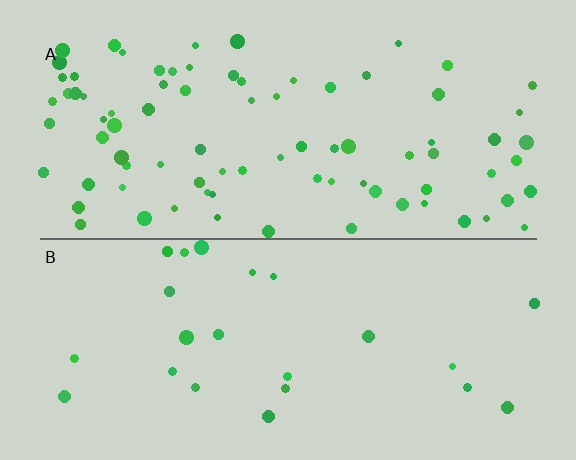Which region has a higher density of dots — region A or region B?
A (the top).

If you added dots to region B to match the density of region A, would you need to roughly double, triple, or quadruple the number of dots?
Approximately quadruple.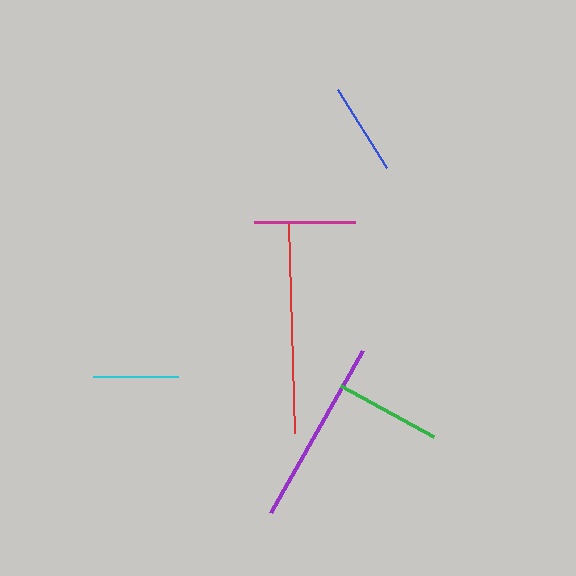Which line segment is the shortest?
The cyan line is the shortest at approximately 85 pixels.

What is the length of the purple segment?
The purple segment is approximately 186 pixels long.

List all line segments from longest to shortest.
From longest to shortest: red, purple, green, magenta, blue, cyan.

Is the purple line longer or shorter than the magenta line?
The purple line is longer than the magenta line.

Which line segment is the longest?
The red line is the longest at approximately 209 pixels.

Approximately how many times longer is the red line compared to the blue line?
The red line is approximately 2.3 times the length of the blue line.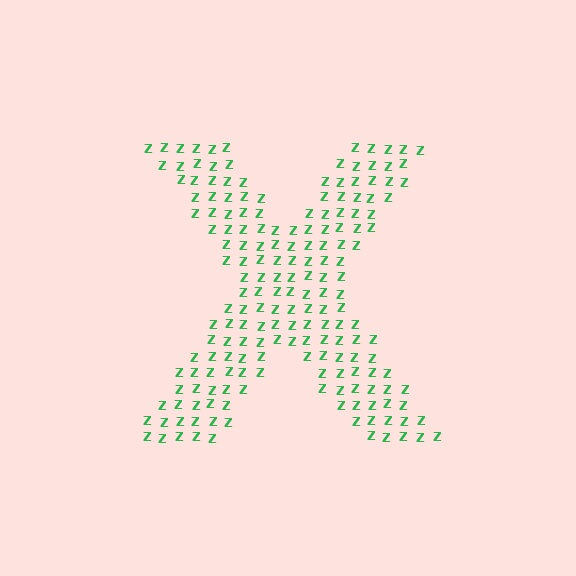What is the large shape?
The large shape is the letter X.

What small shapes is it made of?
It is made of small letter Z's.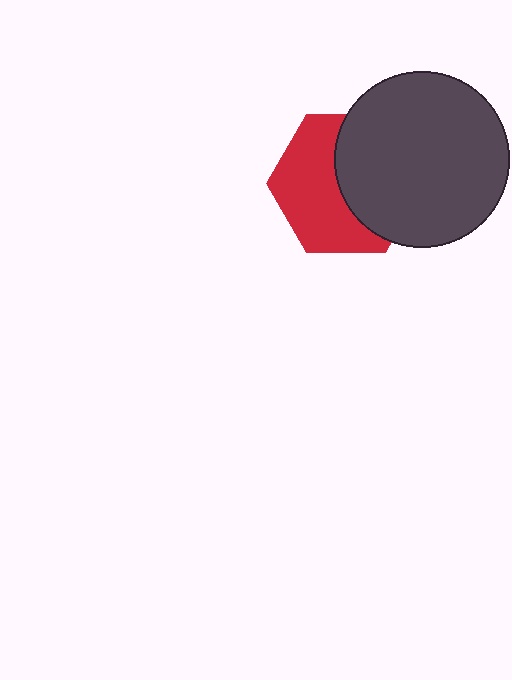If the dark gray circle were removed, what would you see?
You would see the complete red hexagon.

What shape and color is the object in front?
The object in front is a dark gray circle.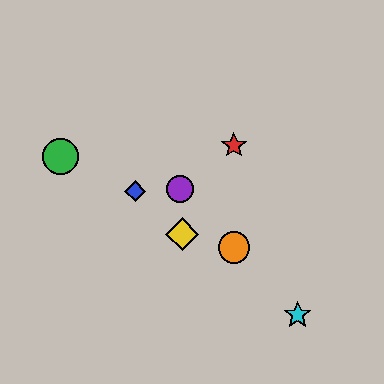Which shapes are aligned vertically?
The red star, the orange circle are aligned vertically.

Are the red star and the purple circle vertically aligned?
No, the red star is at x≈234 and the purple circle is at x≈180.